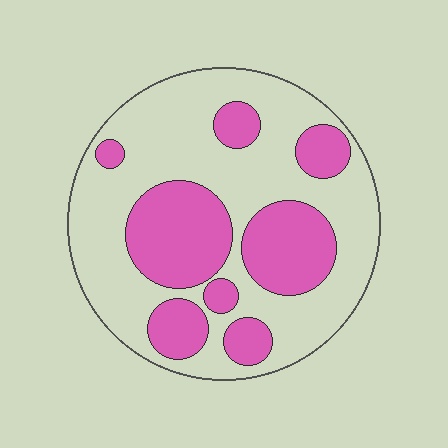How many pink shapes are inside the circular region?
8.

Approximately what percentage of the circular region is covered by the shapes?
Approximately 35%.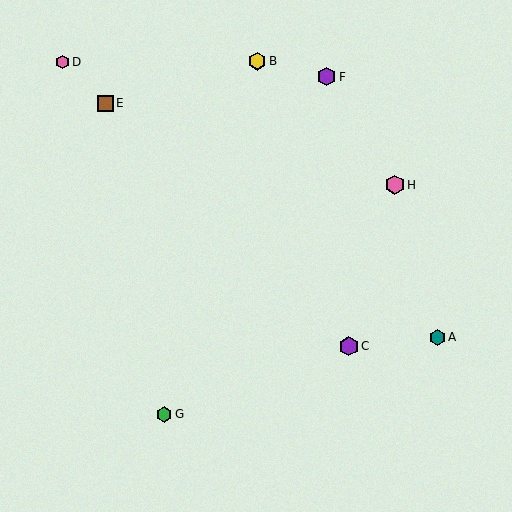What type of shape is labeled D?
Shape D is a pink hexagon.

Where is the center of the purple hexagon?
The center of the purple hexagon is at (349, 346).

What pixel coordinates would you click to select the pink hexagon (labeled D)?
Click at (62, 62) to select the pink hexagon D.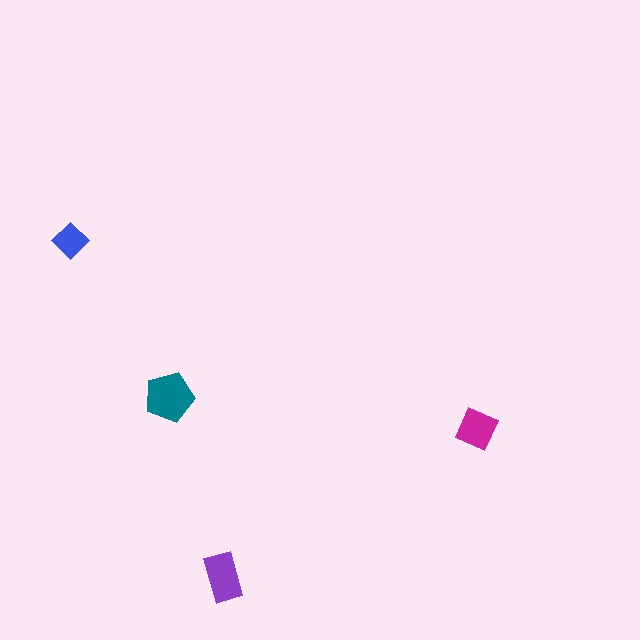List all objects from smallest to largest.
The blue diamond, the magenta square, the purple rectangle, the teal pentagon.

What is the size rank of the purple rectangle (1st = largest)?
2nd.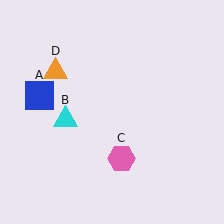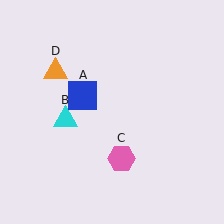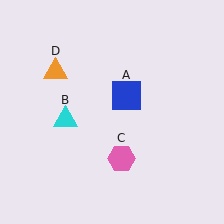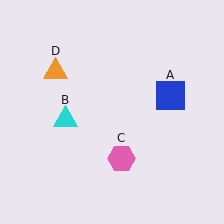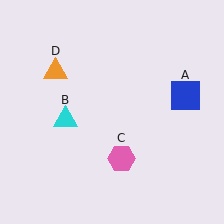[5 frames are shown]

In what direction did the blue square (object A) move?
The blue square (object A) moved right.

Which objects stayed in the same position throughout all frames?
Cyan triangle (object B) and pink hexagon (object C) and orange triangle (object D) remained stationary.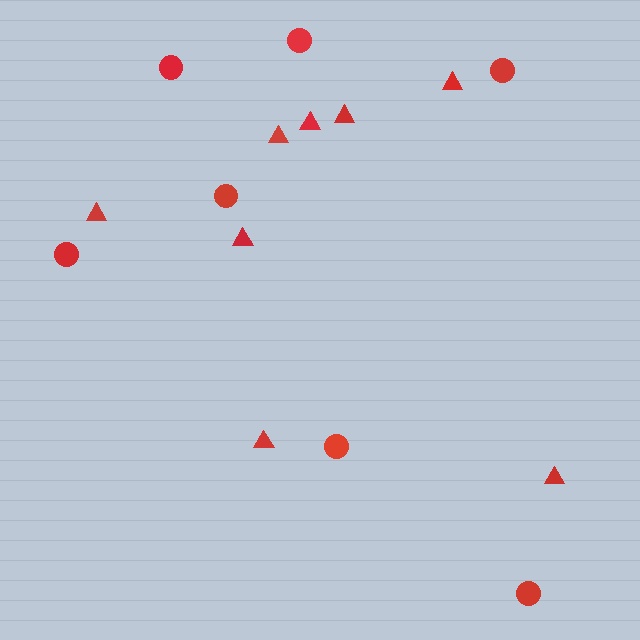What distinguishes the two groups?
There are 2 groups: one group of triangles (8) and one group of circles (7).